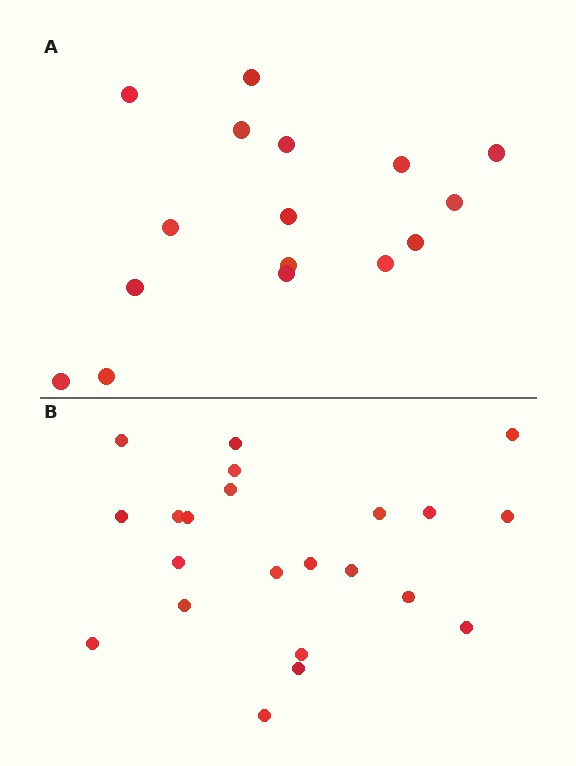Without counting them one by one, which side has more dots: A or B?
Region B (the bottom region) has more dots.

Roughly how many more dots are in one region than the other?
Region B has about 6 more dots than region A.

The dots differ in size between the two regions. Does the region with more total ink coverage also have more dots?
No. Region A has more total ink coverage because its dots are larger, but region B actually contains more individual dots. Total area can be misleading — the number of items is what matters here.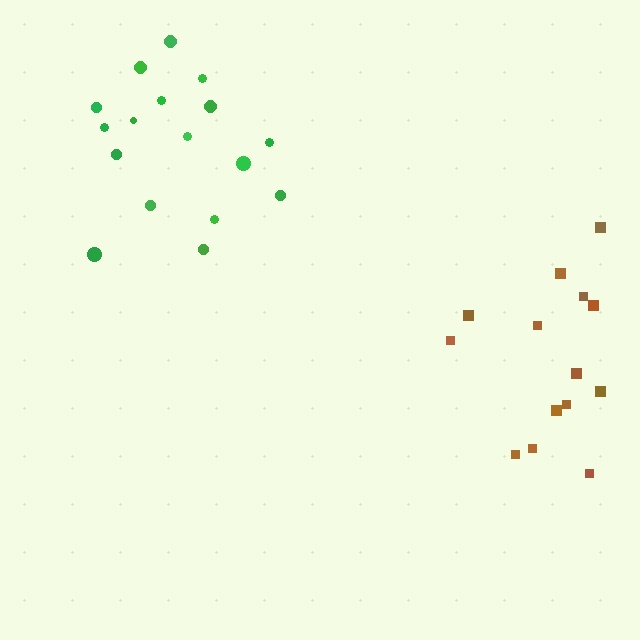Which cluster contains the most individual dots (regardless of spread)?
Green (17).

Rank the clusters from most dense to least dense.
green, brown.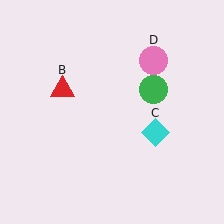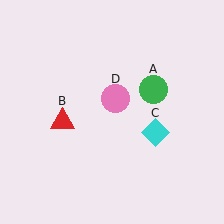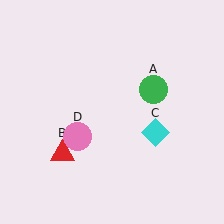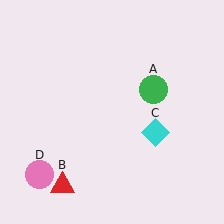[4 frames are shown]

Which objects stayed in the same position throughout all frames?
Green circle (object A) and cyan diamond (object C) remained stationary.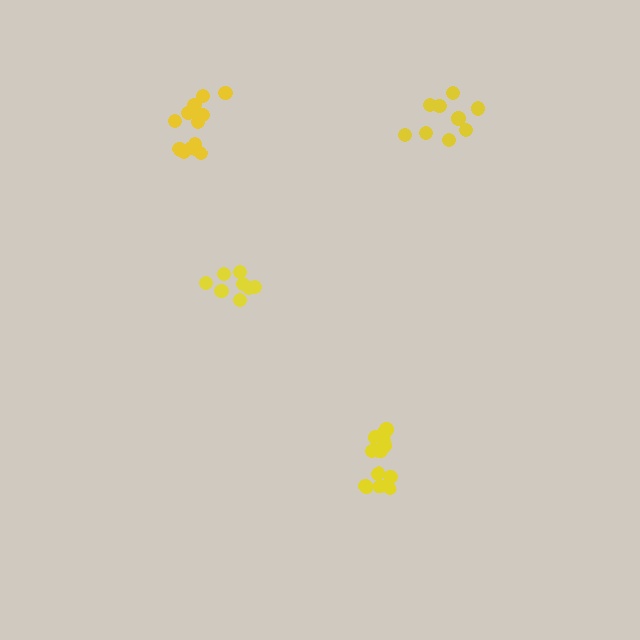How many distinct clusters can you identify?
There are 4 distinct clusters.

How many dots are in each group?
Group 1: 8 dots, Group 2: 14 dots, Group 3: 12 dots, Group 4: 9 dots (43 total).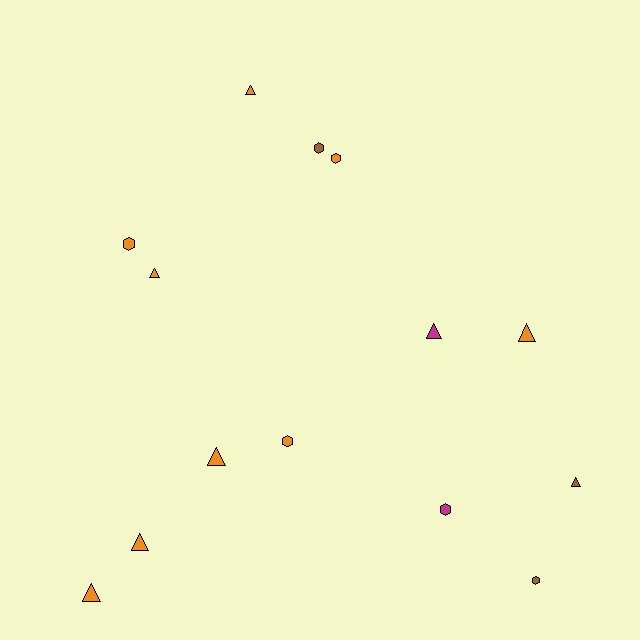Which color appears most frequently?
Orange, with 9 objects.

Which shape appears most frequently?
Triangle, with 8 objects.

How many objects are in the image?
There are 14 objects.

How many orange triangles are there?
There are 6 orange triangles.